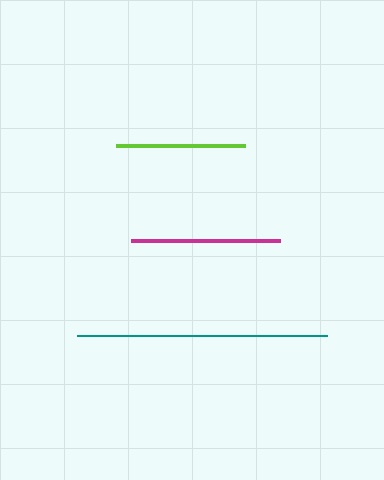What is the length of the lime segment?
The lime segment is approximately 128 pixels long.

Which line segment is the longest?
The teal line is the longest at approximately 250 pixels.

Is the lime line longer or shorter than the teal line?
The teal line is longer than the lime line.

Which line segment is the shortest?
The lime line is the shortest at approximately 128 pixels.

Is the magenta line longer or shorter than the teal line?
The teal line is longer than the magenta line.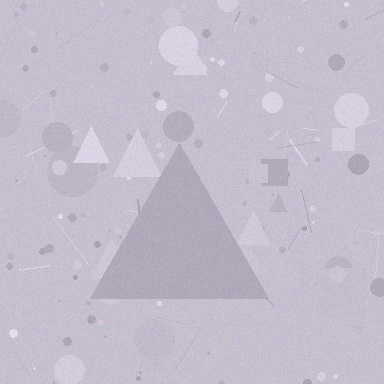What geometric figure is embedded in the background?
A triangle is embedded in the background.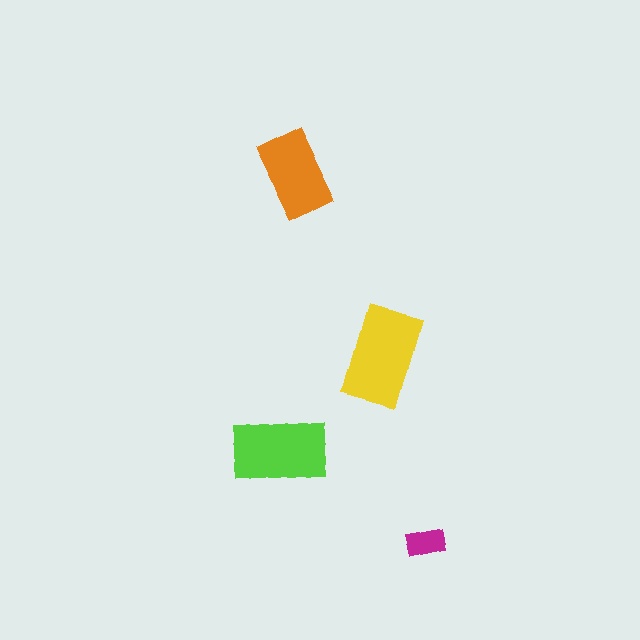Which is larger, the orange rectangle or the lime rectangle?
The lime one.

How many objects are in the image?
There are 4 objects in the image.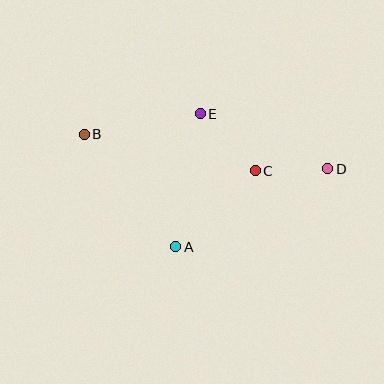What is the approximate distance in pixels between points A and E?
The distance between A and E is approximately 135 pixels.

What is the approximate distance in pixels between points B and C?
The distance between B and C is approximately 175 pixels.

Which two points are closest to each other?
Points C and D are closest to each other.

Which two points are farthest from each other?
Points B and D are farthest from each other.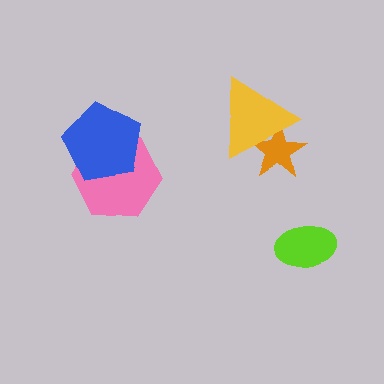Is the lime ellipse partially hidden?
No, no other shape covers it.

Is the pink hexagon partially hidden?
Yes, it is partially covered by another shape.